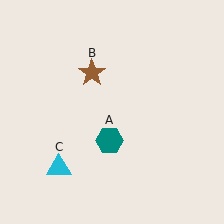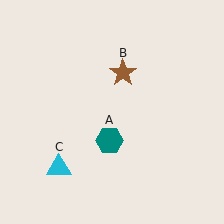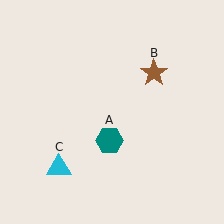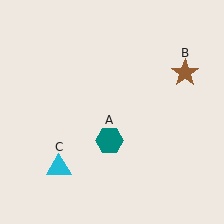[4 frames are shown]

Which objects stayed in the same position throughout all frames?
Teal hexagon (object A) and cyan triangle (object C) remained stationary.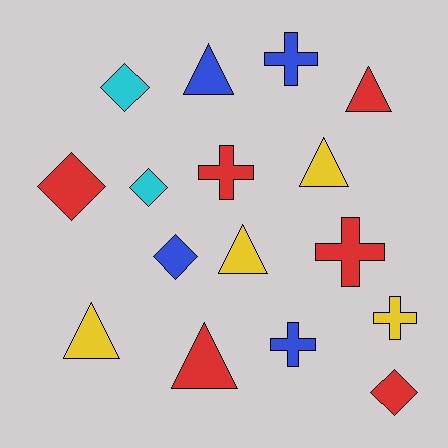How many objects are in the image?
There are 16 objects.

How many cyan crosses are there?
There are no cyan crosses.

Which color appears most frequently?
Red, with 6 objects.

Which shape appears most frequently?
Triangle, with 6 objects.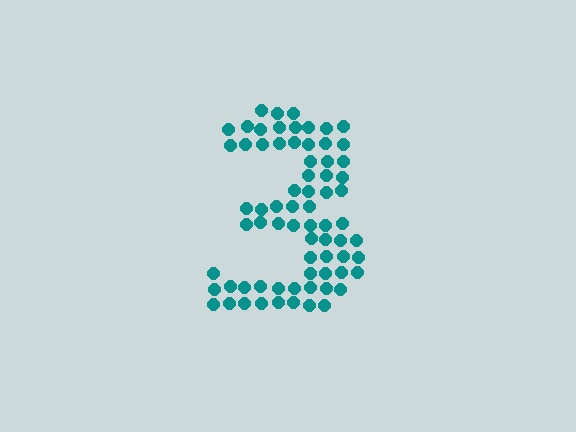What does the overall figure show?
The overall figure shows the digit 3.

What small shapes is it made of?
It is made of small circles.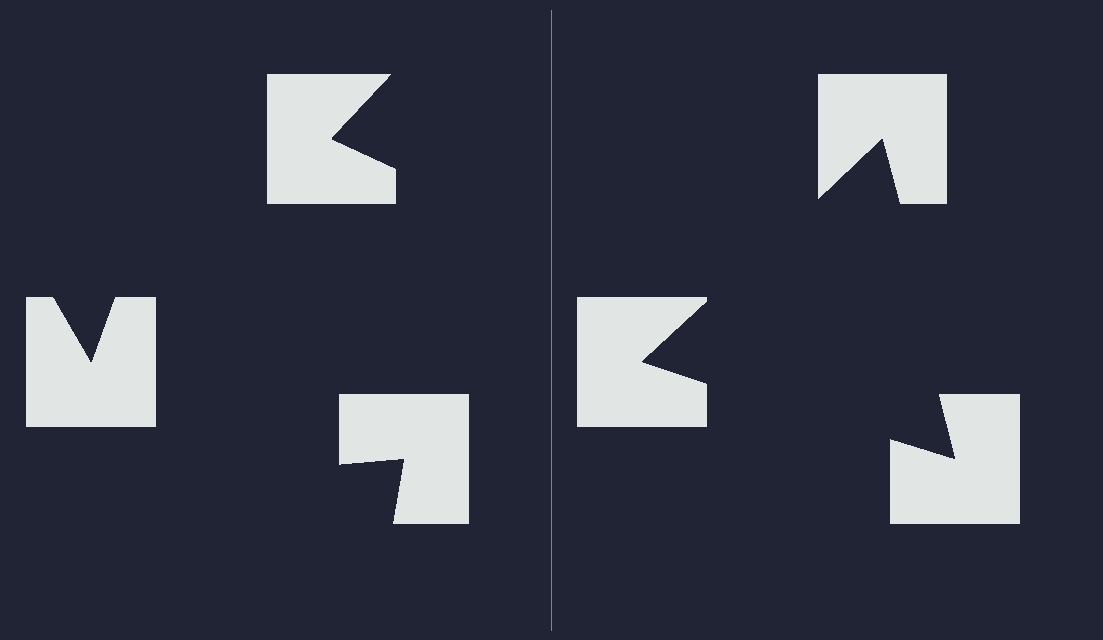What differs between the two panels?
The notched squares are positioned identically on both sides; only the wedge orientations differ. On the right they align to a triangle; on the left they are misaligned.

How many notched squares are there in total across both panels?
6 — 3 on each side.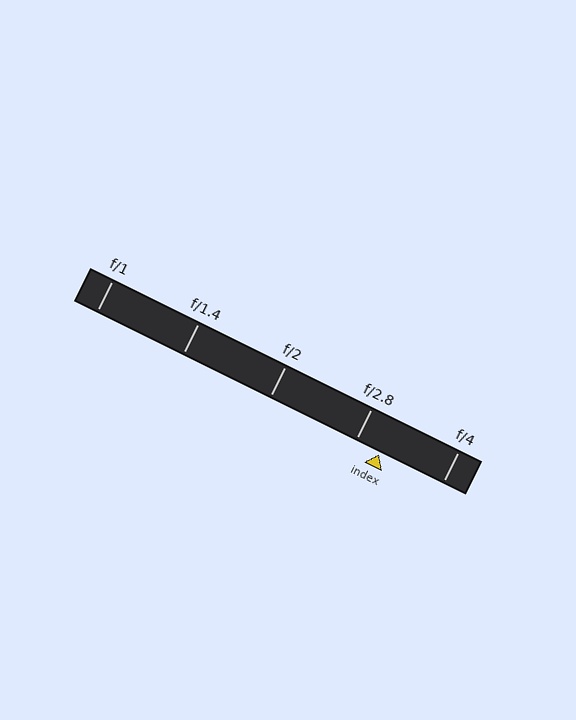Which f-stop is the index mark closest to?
The index mark is closest to f/2.8.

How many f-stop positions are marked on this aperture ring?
There are 5 f-stop positions marked.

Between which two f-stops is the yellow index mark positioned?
The index mark is between f/2.8 and f/4.